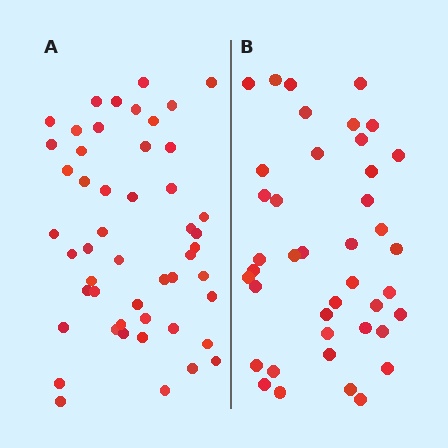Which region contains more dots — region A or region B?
Region A (the left region) has more dots.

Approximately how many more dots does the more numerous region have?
Region A has roughly 8 or so more dots than region B.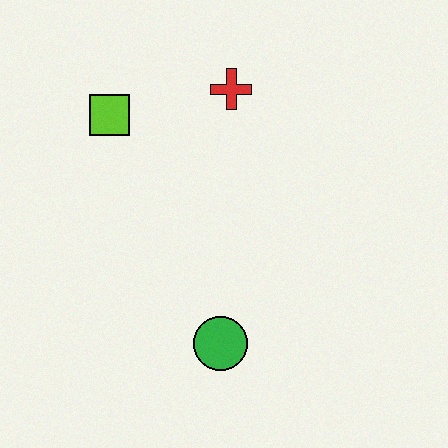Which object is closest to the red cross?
The lime square is closest to the red cross.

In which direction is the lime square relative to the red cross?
The lime square is to the left of the red cross.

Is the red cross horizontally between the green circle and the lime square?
No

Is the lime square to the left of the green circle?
Yes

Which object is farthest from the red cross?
The green circle is farthest from the red cross.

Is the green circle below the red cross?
Yes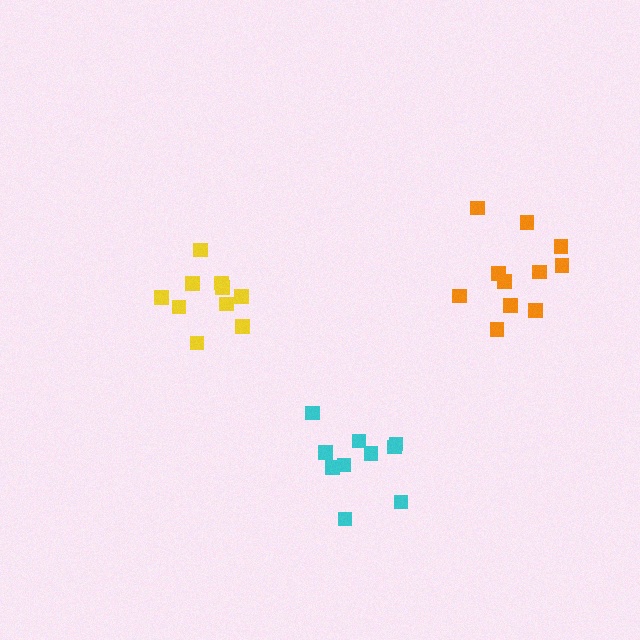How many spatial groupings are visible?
There are 3 spatial groupings.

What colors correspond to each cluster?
The clusters are colored: cyan, yellow, orange.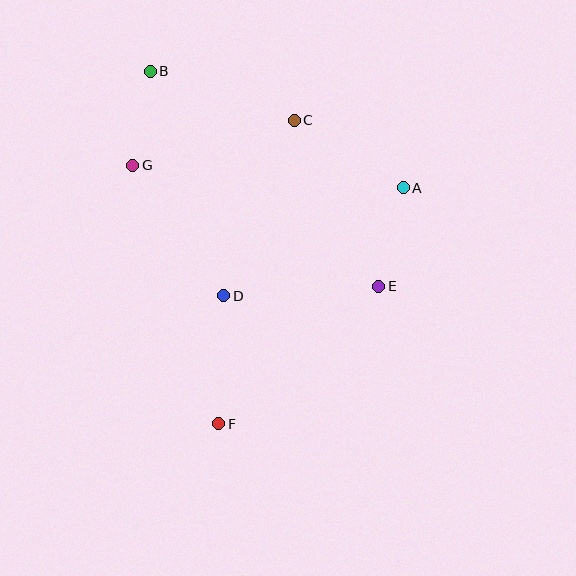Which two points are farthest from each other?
Points B and F are farthest from each other.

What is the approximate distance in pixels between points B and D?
The distance between B and D is approximately 236 pixels.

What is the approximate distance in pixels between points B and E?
The distance between B and E is approximately 314 pixels.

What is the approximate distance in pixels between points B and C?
The distance between B and C is approximately 152 pixels.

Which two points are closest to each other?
Points B and G are closest to each other.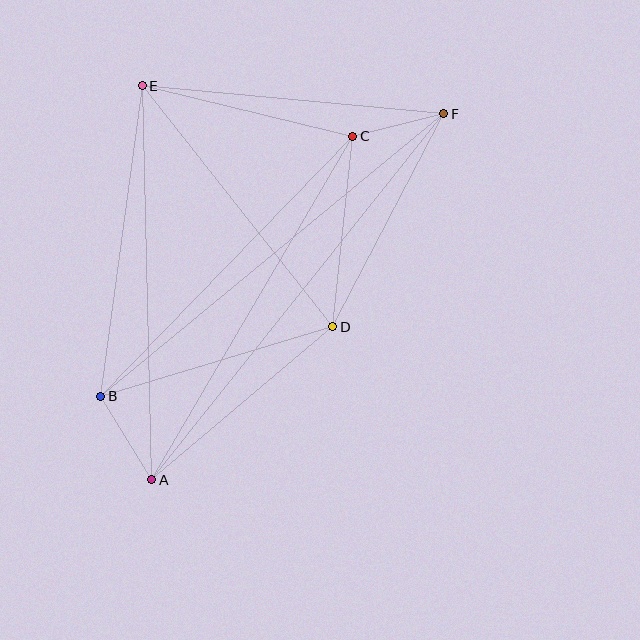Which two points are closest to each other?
Points C and F are closest to each other.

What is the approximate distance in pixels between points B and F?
The distance between B and F is approximately 444 pixels.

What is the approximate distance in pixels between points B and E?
The distance between B and E is approximately 313 pixels.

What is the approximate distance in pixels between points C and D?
The distance between C and D is approximately 191 pixels.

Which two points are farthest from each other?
Points A and F are farthest from each other.